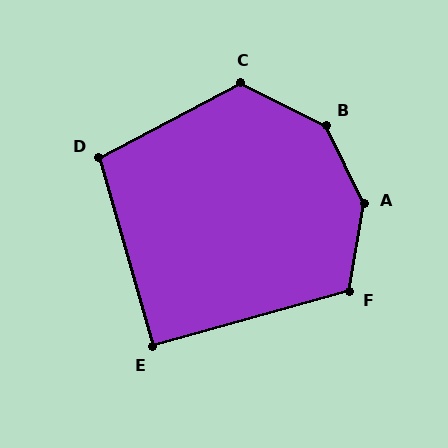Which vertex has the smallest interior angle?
E, at approximately 90 degrees.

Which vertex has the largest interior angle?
A, at approximately 144 degrees.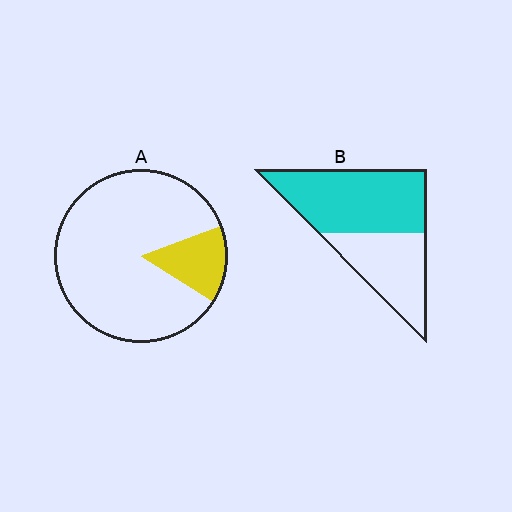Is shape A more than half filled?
No.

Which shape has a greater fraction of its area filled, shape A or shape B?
Shape B.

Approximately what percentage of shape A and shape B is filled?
A is approximately 15% and B is approximately 60%.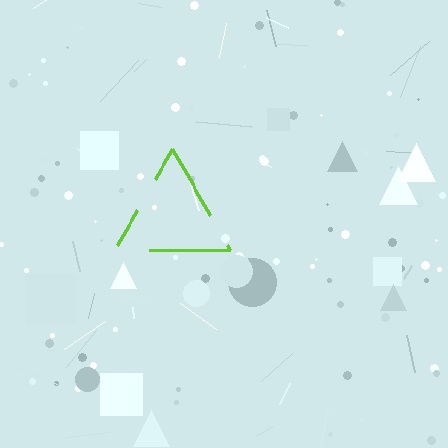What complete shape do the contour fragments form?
The contour fragments form a triangle.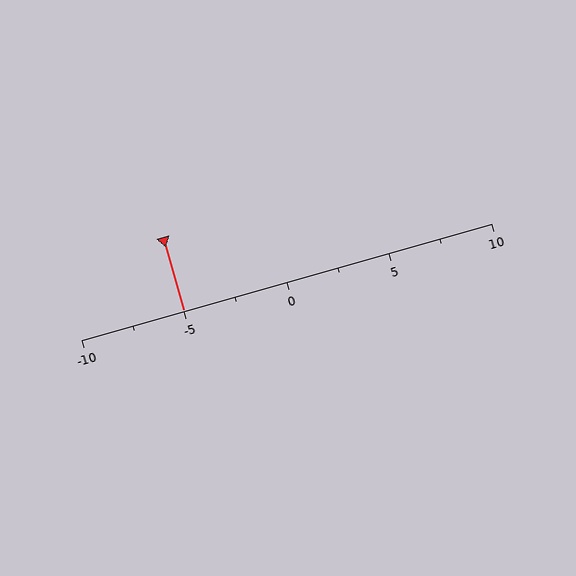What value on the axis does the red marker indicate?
The marker indicates approximately -5.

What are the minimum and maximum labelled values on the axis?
The axis runs from -10 to 10.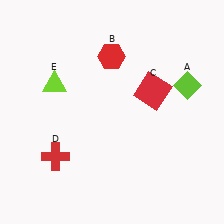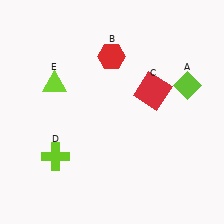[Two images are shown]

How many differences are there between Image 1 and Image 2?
There is 1 difference between the two images.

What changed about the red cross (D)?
In Image 1, D is red. In Image 2, it changed to lime.